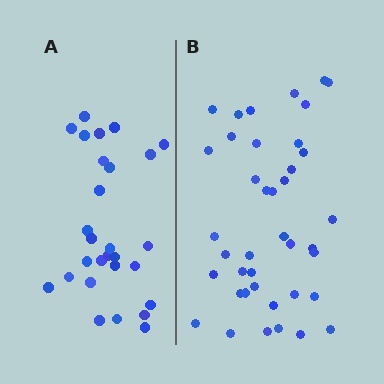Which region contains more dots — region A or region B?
Region B (the right region) has more dots.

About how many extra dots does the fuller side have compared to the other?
Region B has roughly 12 or so more dots than region A.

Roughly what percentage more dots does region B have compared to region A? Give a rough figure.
About 45% more.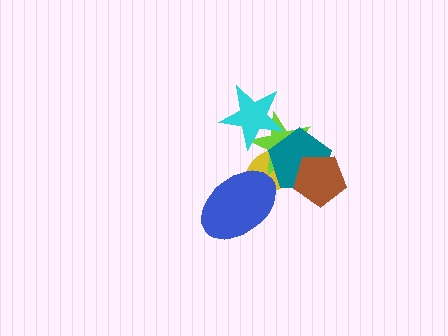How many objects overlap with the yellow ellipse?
5 objects overlap with the yellow ellipse.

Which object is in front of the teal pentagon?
The brown pentagon is in front of the teal pentagon.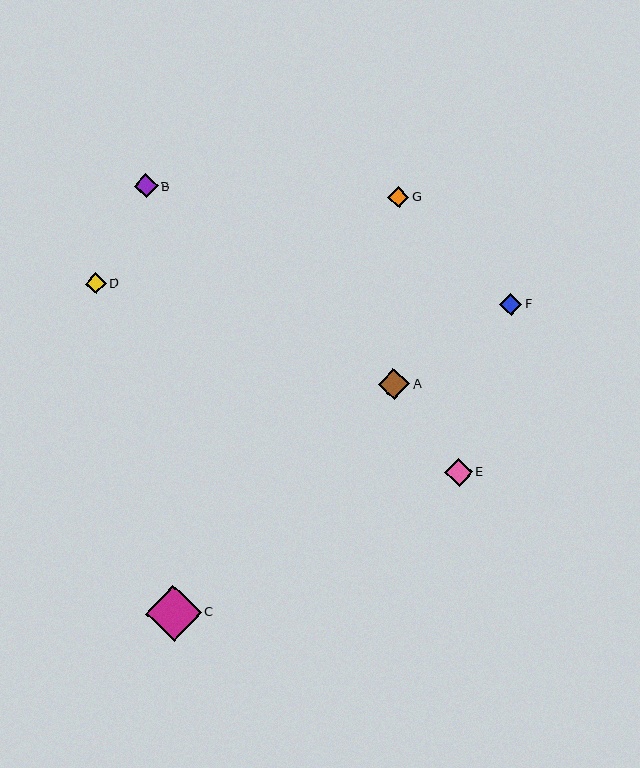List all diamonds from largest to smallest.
From largest to smallest: C, A, E, B, F, G, D.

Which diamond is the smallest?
Diamond D is the smallest with a size of approximately 21 pixels.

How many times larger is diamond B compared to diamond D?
Diamond B is approximately 1.1 times the size of diamond D.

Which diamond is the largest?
Diamond C is the largest with a size of approximately 56 pixels.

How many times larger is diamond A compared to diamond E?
Diamond A is approximately 1.1 times the size of diamond E.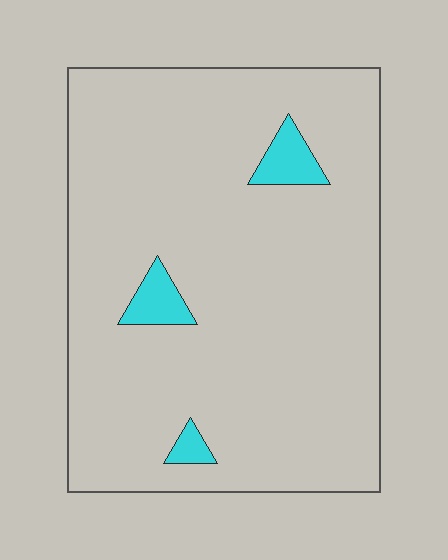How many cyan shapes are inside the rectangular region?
3.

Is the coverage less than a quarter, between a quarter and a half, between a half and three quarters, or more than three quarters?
Less than a quarter.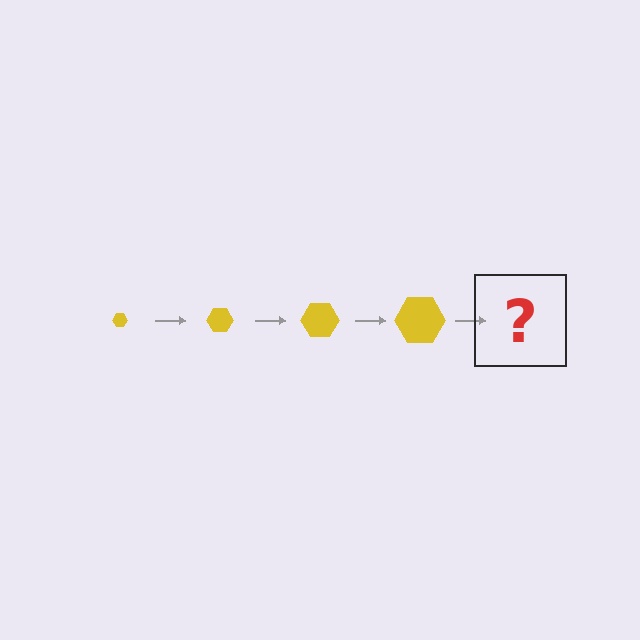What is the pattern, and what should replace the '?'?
The pattern is that the hexagon gets progressively larger each step. The '?' should be a yellow hexagon, larger than the previous one.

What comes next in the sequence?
The next element should be a yellow hexagon, larger than the previous one.